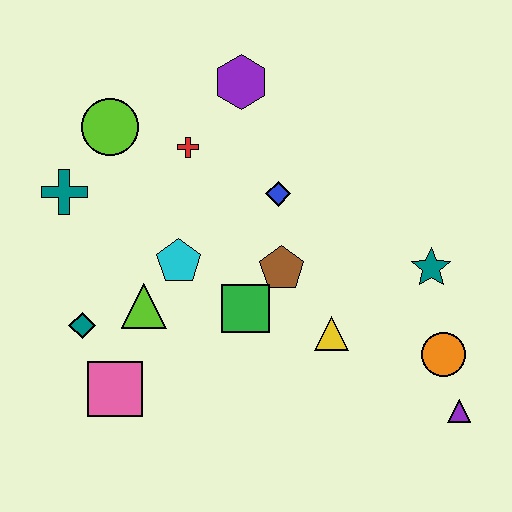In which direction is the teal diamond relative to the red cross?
The teal diamond is below the red cross.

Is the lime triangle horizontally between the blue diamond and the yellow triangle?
No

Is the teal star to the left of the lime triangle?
No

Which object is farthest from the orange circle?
The teal cross is farthest from the orange circle.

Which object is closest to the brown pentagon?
The green square is closest to the brown pentagon.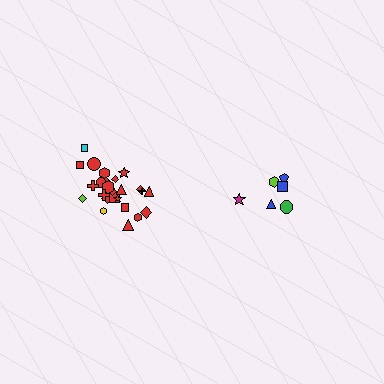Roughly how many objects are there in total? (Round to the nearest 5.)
Roughly 30 objects in total.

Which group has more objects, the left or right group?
The left group.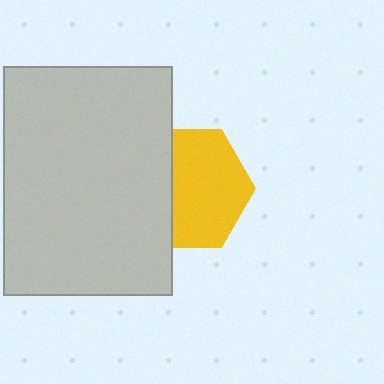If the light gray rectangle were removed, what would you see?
You would see the complete yellow hexagon.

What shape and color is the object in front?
The object in front is a light gray rectangle.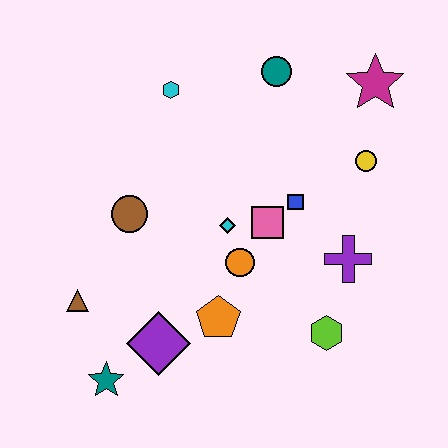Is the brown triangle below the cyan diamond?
Yes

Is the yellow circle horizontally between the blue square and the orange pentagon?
No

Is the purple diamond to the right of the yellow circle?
No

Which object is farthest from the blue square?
The teal star is farthest from the blue square.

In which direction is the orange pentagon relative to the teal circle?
The orange pentagon is below the teal circle.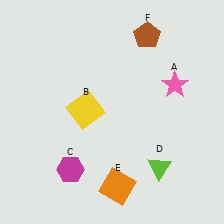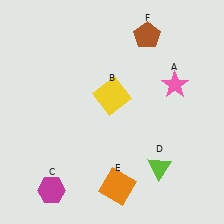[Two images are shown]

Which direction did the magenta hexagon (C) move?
The magenta hexagon (C) moved down.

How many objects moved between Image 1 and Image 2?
2 objects moved between the two images.